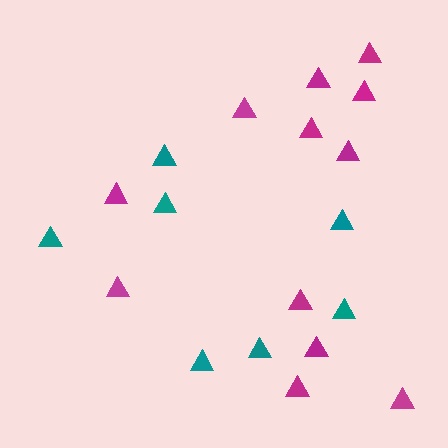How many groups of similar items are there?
There are 2 groups: one group of teal triangles (7) and one group of magenta triangles (12).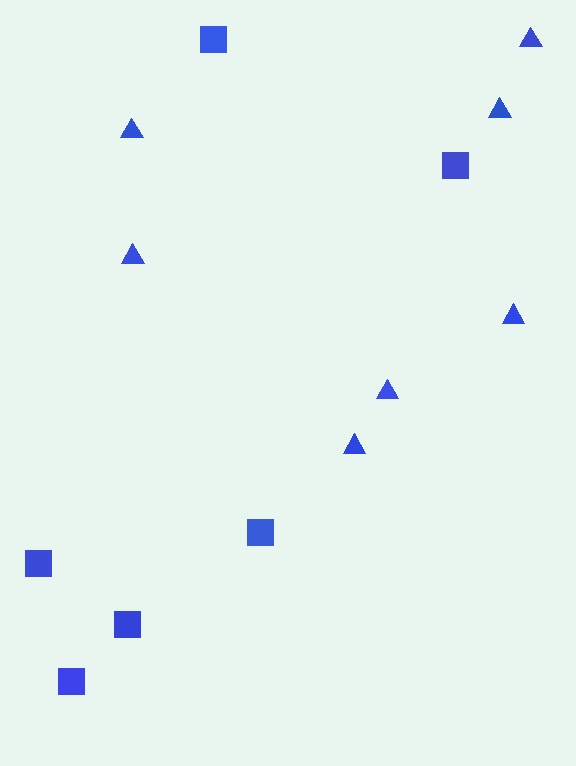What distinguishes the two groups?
There are 2 groups: one group of triangles (7) and one group of squares (6).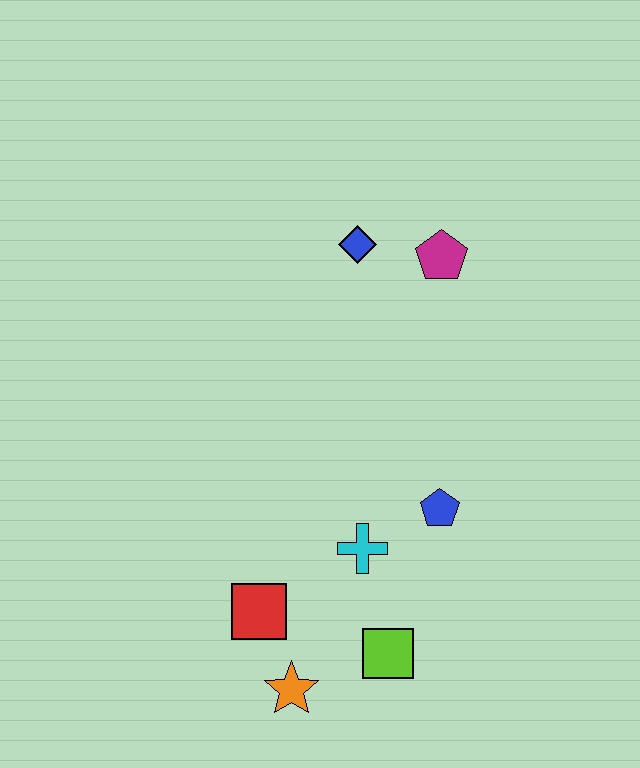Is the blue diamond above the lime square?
Yes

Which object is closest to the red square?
The orange star is closest to the red square.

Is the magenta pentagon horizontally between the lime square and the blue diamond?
No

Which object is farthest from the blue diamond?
The orange star is farthest from the blue diamond.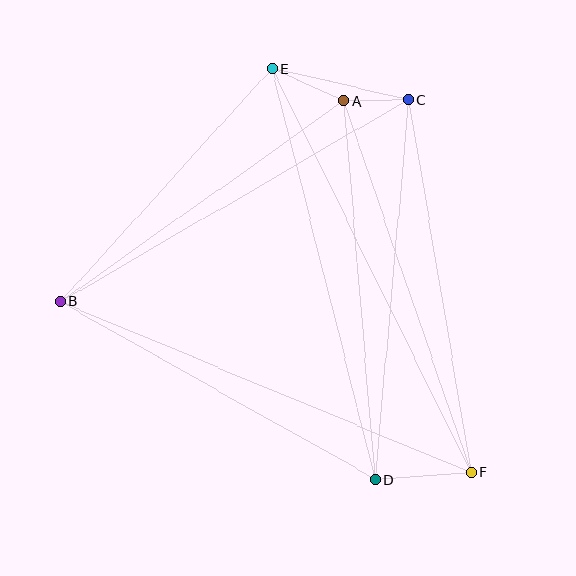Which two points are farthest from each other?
Points E and F are farthest from each other.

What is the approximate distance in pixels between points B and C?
The distance between B and C is approximately 403 pixels.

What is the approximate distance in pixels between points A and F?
The distance between A and F is approximately 393 pixels.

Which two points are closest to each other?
Points A and C are closest to each other.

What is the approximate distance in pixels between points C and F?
The distance between C and F is approximately 378 pixels.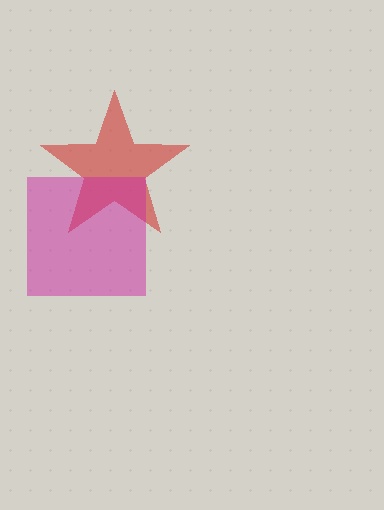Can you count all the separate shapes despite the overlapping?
Yes, there are 2 separate shapes.